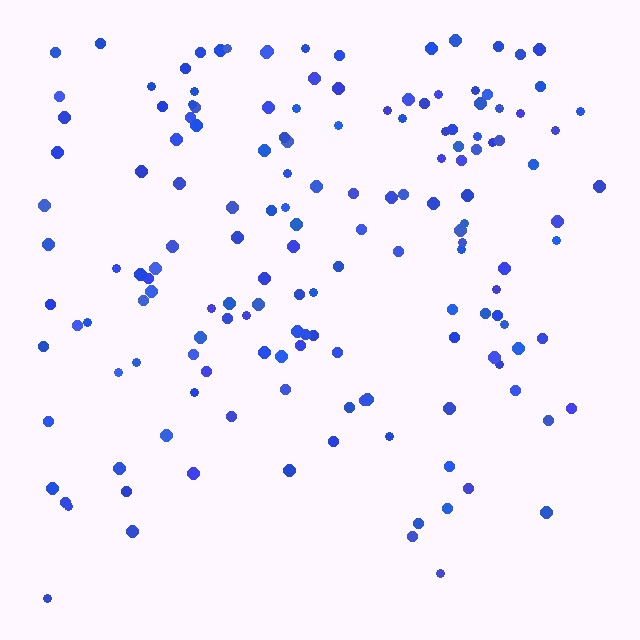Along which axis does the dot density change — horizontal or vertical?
Vertical.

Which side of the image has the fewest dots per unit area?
The bottom.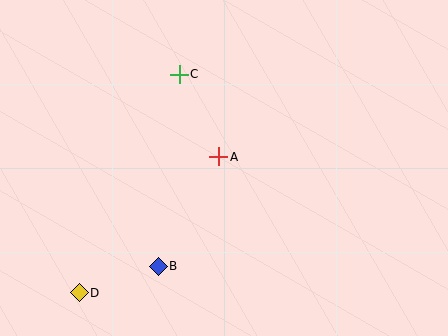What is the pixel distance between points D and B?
The distance between D and B is 83 pixels.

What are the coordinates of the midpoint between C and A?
The midpoint between C and A is at (199, 116).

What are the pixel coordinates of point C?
Point C is at (179, 74).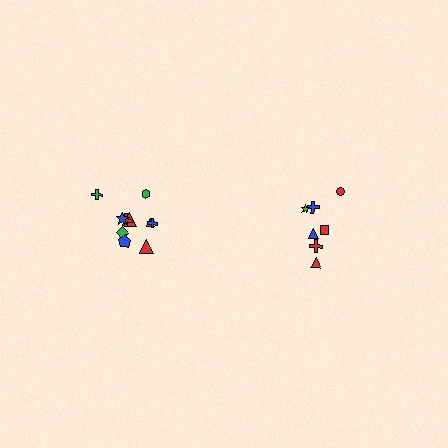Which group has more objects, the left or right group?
The left group.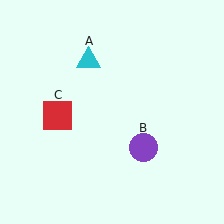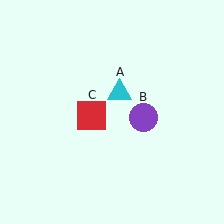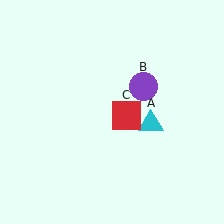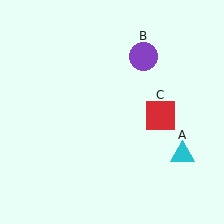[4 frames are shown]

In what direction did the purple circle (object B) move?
The purple circle (object B) moved up.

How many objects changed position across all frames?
3 objects changed position: cyan triangle (object A), purple circle (object B), red square (object C).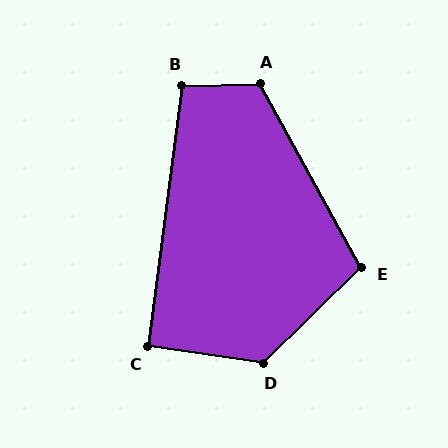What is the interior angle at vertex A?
Approximately 118 degrees (obtuse).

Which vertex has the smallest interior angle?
C, at approximately 91 degrees.